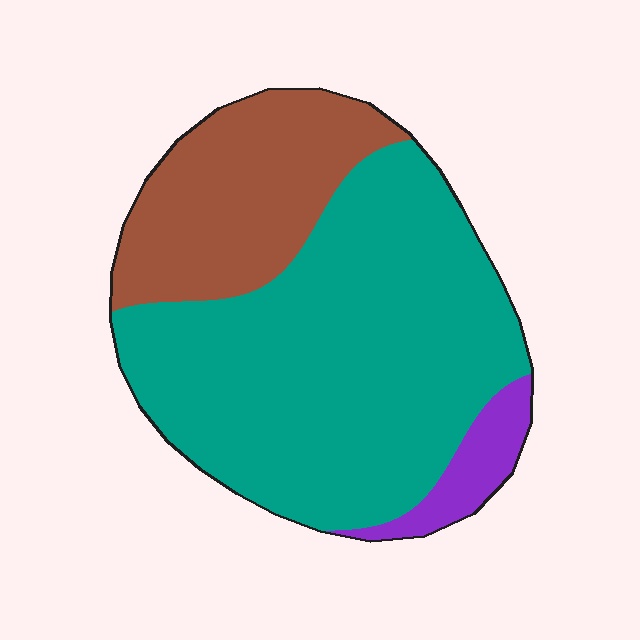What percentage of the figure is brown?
Brown covers around 25% of the figure.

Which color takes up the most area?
Teal, at roughly 65%.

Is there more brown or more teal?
Teal.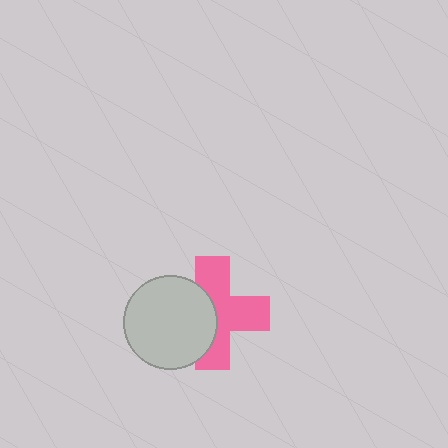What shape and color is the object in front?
The object in front is a light gray circle.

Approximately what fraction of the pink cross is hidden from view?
Roughly 40% of the pink cross is hidden behind the light gray circle.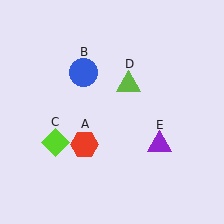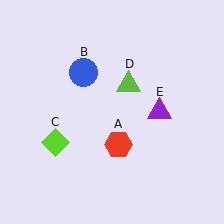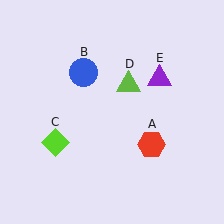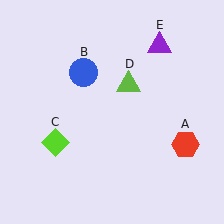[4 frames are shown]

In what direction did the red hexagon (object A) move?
The red hexagon (object A) moved right.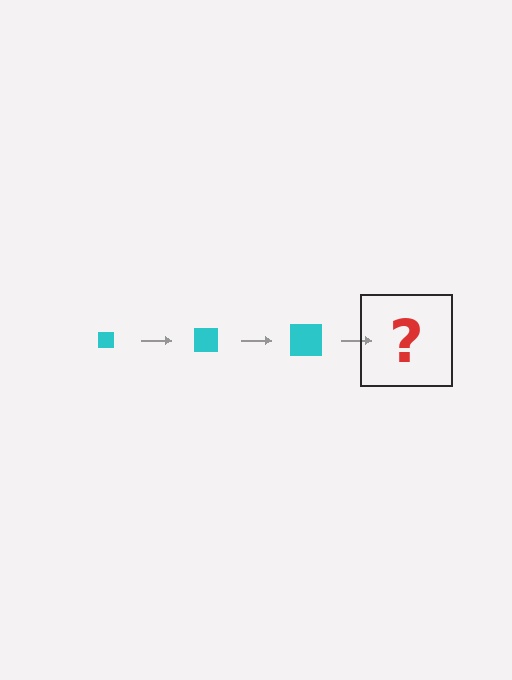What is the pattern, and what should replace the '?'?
The pattern is that the square gets progressively larger each step. The '?' should be a cyan square, larger than the previous one.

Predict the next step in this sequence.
The next step is a cyan square, larger than the previous one.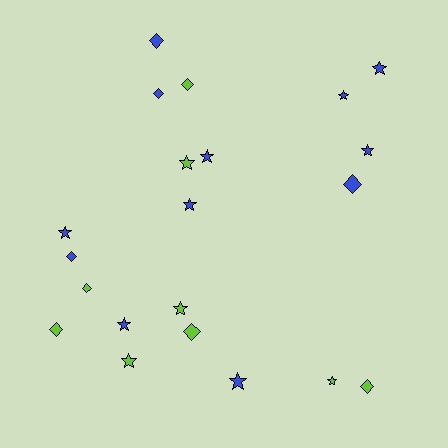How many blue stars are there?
There are 8 blue stars.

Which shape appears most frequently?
Star, with 12 objects.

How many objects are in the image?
There are 21 objects.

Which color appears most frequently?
Blue, with 12 objects.